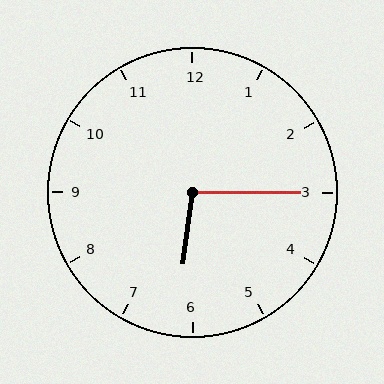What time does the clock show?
6:15.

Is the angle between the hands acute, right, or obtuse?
It is obtuse.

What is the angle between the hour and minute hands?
Approximately 98 degrees.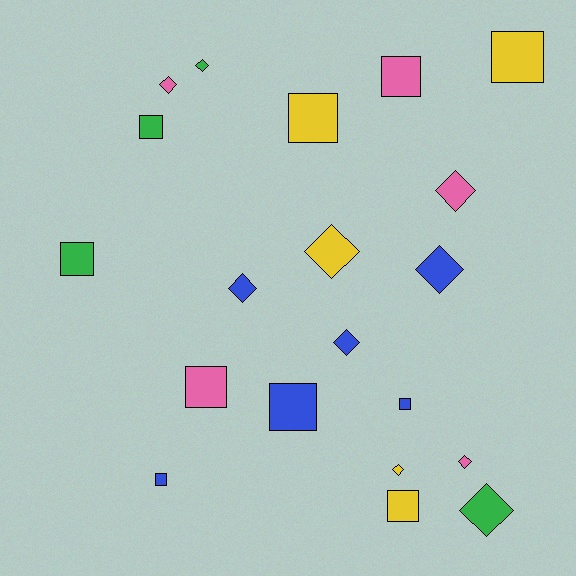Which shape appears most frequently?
Diamond, with 10 objects.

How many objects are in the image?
There are 20 objects.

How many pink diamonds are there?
There are 3 pink diamonds.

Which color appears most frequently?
Blue, with 6 objects.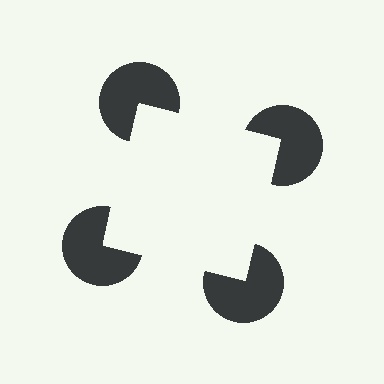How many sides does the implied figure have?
4 sides.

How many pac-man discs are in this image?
There are 4 — one at each vertex of the illusory square.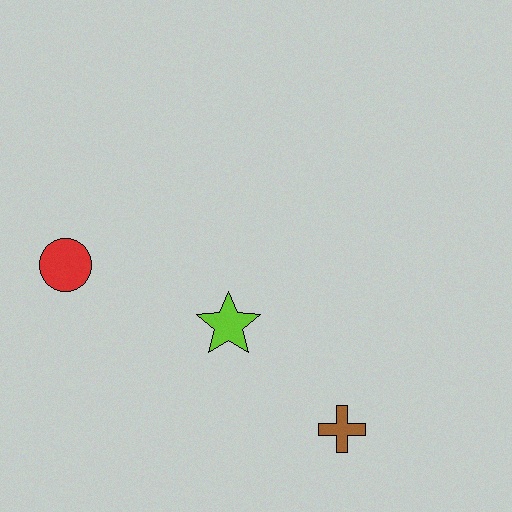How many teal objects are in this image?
There are no teal objects.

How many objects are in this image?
There are 3 objects.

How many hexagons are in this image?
There are no hexagons.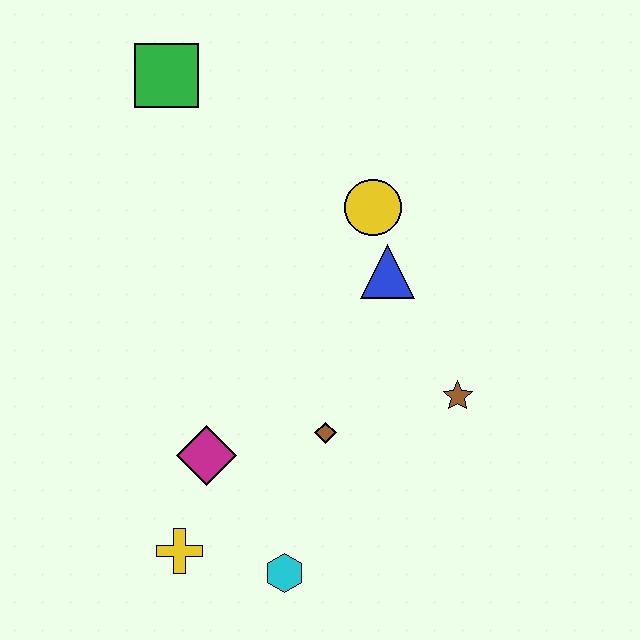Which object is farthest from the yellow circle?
The yellow cross is farthest from the yellow circle.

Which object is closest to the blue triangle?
The yellow circle is closest to the blue triangle.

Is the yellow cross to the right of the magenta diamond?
No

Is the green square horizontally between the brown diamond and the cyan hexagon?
No